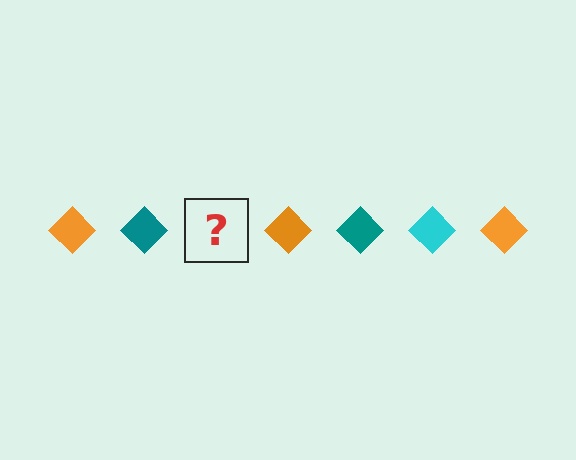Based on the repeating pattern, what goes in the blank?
The blank should be a cyan diamond.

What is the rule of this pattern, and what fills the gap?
The rule is that the pattern cycles through orange, teal, cyan diamonds. The gap should be filled with a cyan diamond.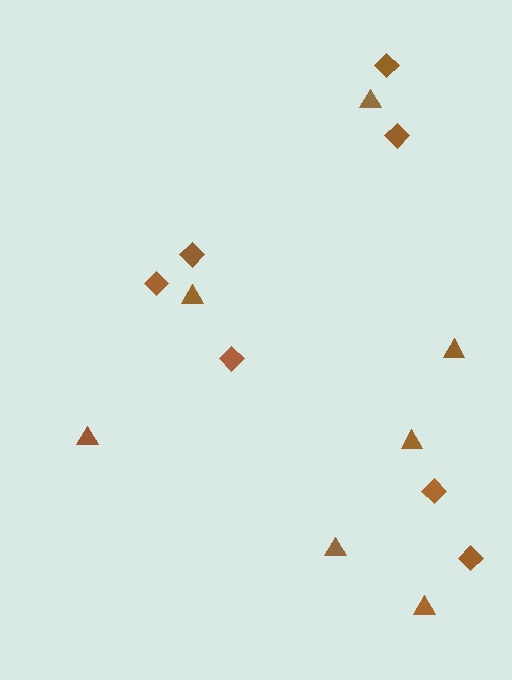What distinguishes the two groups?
There are 2 groups: one group of diamonds (7) and one group of triangles (7).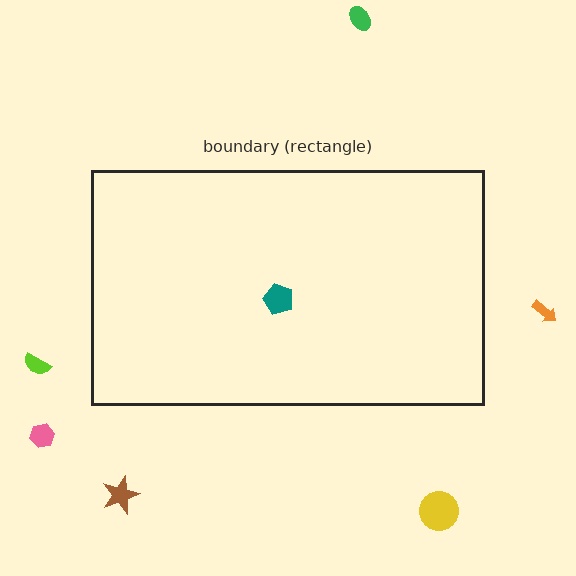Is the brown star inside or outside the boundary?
Outside.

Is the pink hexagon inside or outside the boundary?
Outside.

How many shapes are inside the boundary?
1 inside, 6 outside.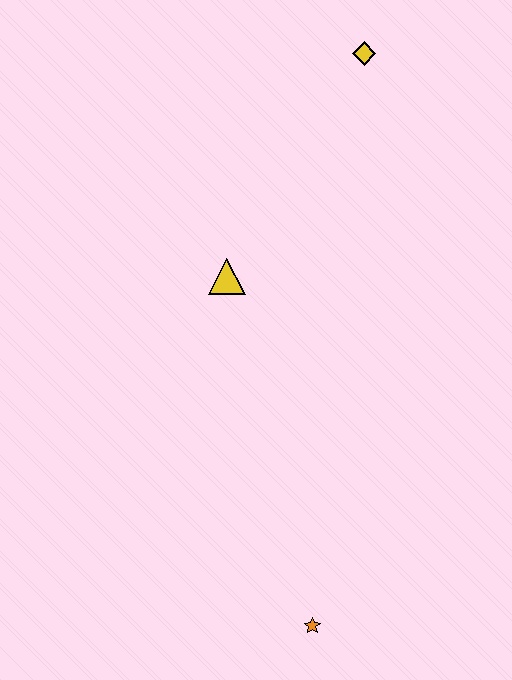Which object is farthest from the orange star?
The yellow diamond is farthest from the orange star.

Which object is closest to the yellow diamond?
The yellow triangle is closest to the yellow diamond.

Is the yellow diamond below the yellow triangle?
No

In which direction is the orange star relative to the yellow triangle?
The orange star is below the yellow triangle.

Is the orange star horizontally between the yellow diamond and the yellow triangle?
Yes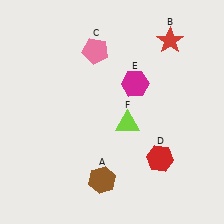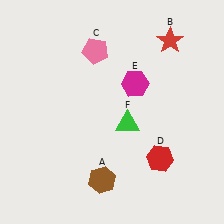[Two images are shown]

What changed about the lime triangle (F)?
In Image 1, F is lime. In Image 2, it changed to green.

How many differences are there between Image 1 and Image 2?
There is 1 difference between the two images.